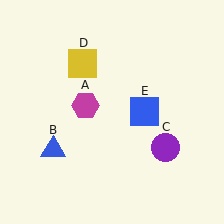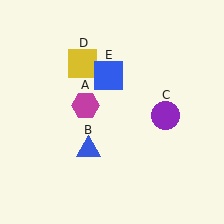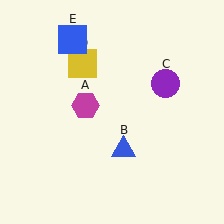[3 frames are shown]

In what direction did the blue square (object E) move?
The blue square (object E) moved up and to the left.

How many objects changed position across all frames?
3 objects changed position: blue triangle (object B), purple circle (object C), blue square (object E).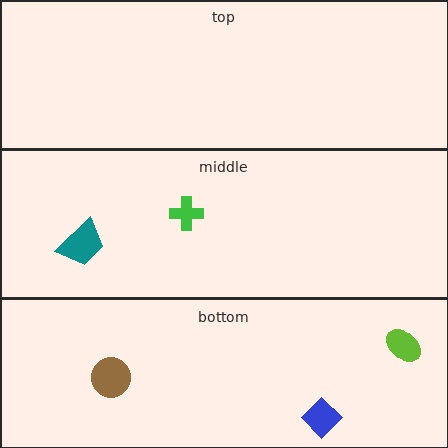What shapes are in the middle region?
The green cross, the teal trapezoid.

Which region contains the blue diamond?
The bottom region.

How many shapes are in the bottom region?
3.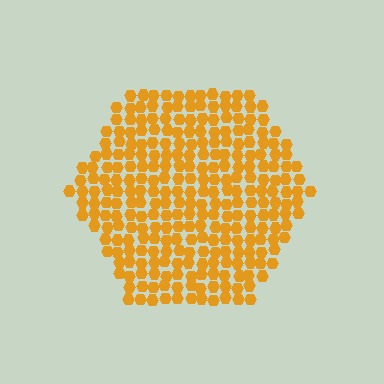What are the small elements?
The small elements are hexagons.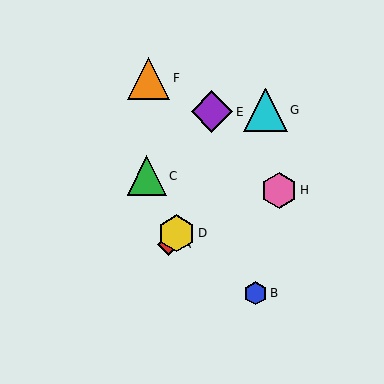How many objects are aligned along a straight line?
3 objects (A, D, G) are aligned along a straight line.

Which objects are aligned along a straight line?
Objects A, D, G are aligned along a straight line.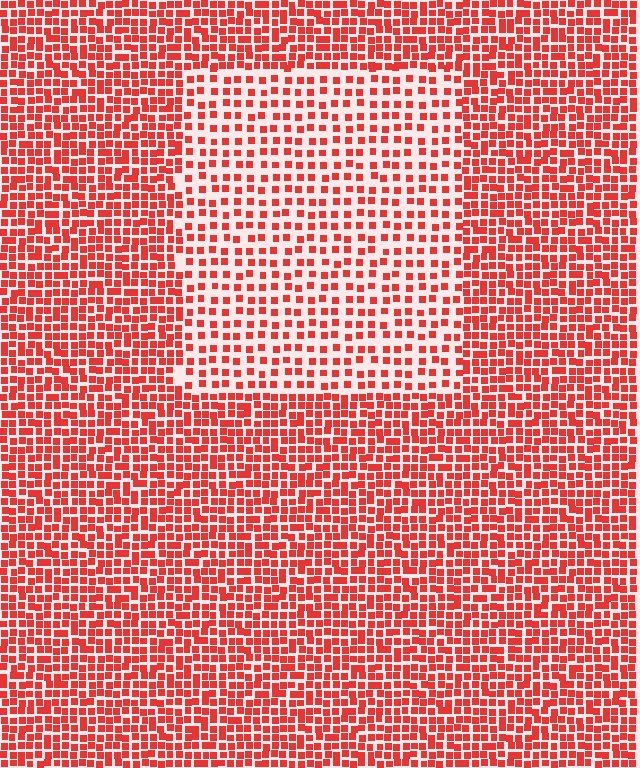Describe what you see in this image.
The image contains small red elements arranged at two different densities. A rectangle-shaped region is visible where the elements are less densely packed than the surrounding area.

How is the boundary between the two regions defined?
The boundary is defined by a change in element density (approximately 2.0x ratio). All elements are the same color, size, and shape.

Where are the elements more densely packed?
The elements are more densely packed outside the rectangle boundary.